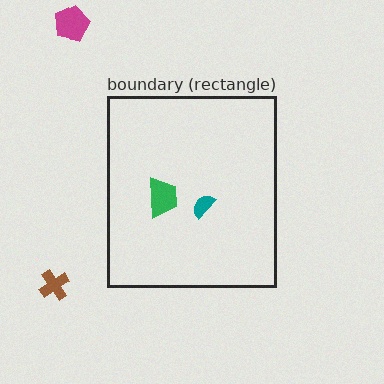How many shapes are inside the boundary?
2 inside, 2 outside.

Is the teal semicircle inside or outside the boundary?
Inside.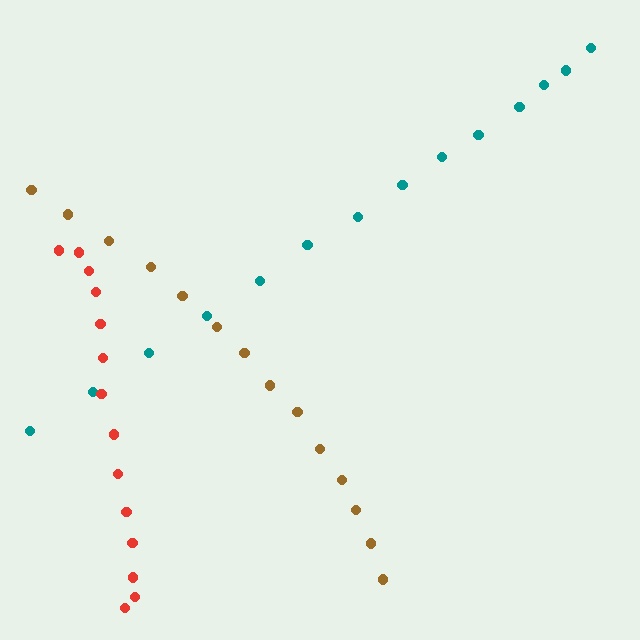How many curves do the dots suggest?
There are 3 distinct paths.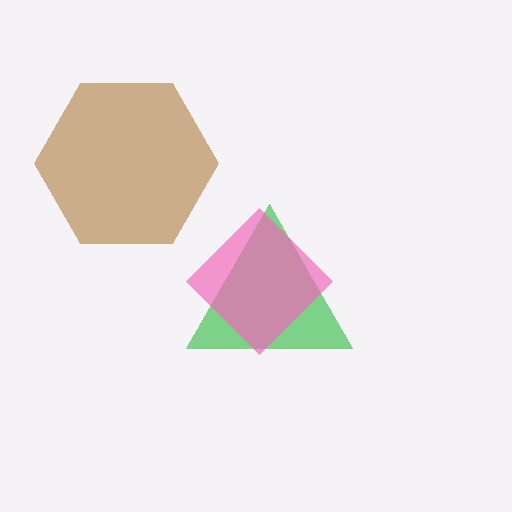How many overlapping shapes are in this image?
There are 3 overlapping shapes in the image.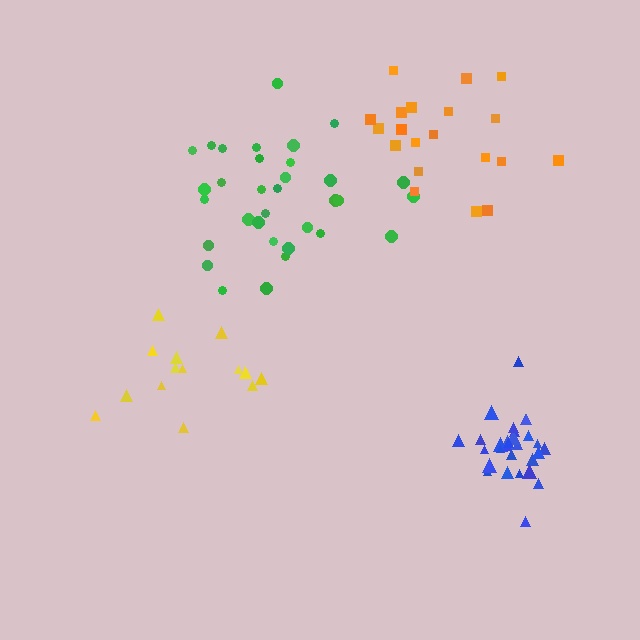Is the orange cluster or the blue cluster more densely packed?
Blue.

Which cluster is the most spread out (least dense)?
Orange.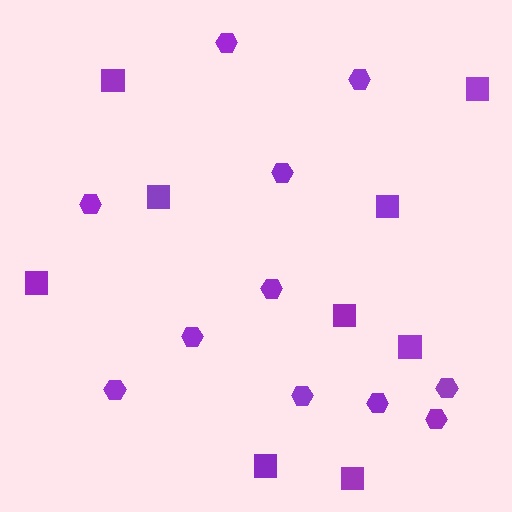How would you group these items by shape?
There are 2 groups: one group of squares (9) and one group of hexagons (11).